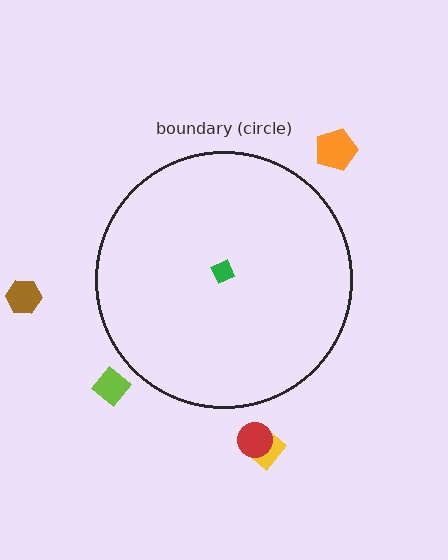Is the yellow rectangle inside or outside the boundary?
Outside.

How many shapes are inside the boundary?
1 inside, 5 outside.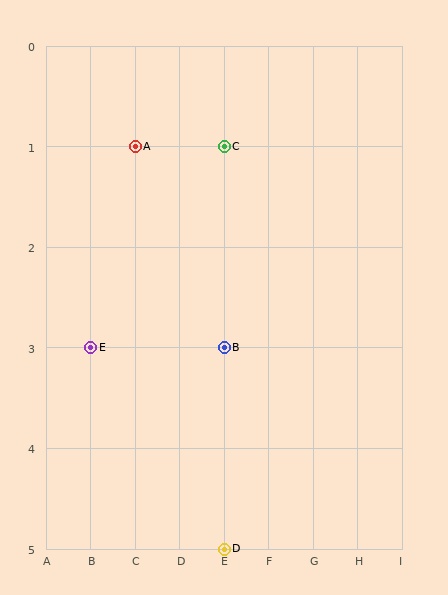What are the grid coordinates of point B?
Point B is at grid coordinates (E, 3).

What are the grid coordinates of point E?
Point E is at grid coordinates (B, 3).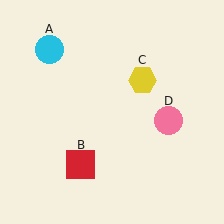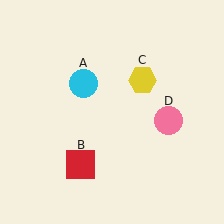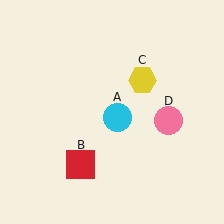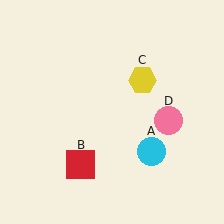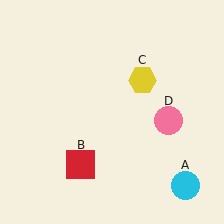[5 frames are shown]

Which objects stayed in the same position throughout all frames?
Red square (object B) and yellow hexagon (object C) and pink circle (object D) remained stationary.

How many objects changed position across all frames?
1 object changed position: cyan circle (object A).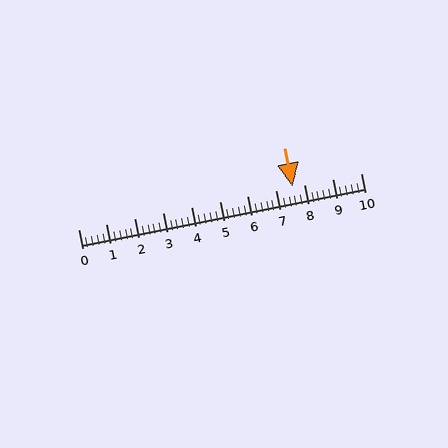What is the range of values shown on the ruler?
The ruler shows values from 0 to 10.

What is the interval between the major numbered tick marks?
The major tick marks are spaced 1 units apart.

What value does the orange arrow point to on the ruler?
The orange arrow points to approximately 7.6.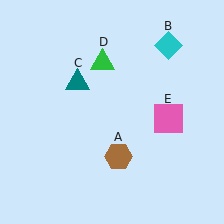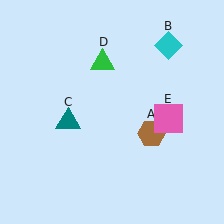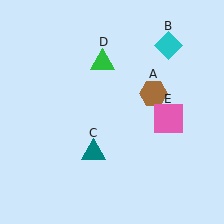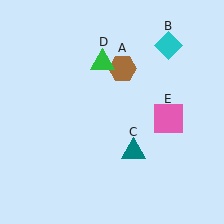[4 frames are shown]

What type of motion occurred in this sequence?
The brown hexagon (object A), teal triangle (object C) rotated counterclockwise around the center of the scene.